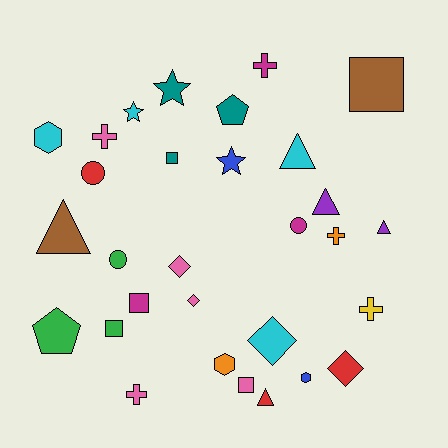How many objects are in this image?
There are 30 objects.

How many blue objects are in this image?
There are 2 blue objects.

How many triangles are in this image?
There are 5 triangles.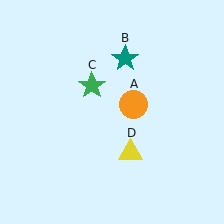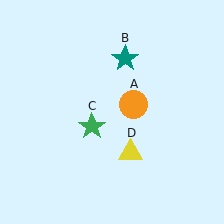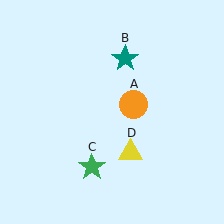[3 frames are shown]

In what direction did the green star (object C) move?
The green star (object C) moved down.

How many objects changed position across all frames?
1 object changed position: green star (object C).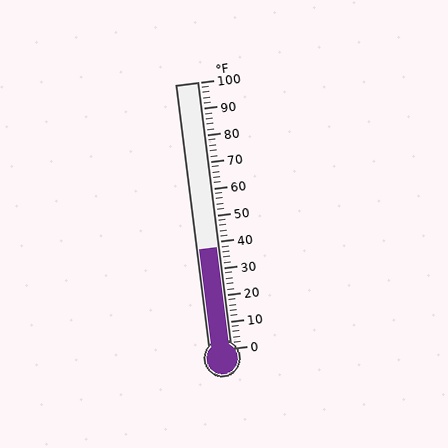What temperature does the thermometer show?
The thermometer shows approximately 38°F.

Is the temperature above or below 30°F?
The temperature is above 30°F.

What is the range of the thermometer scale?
The thermometer scale ranges from 0°F to 100°F.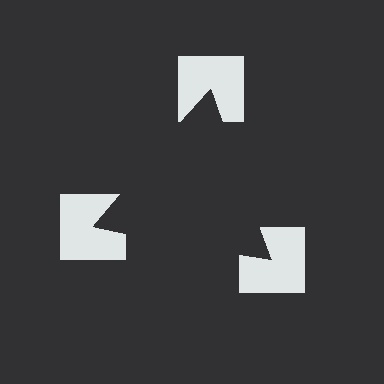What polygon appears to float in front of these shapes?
An illusory triangle — its edges are inferred from the aligned wedge cuts in the notched squares, not physically drawn.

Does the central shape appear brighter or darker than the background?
It typically appears slightly darker than the background, even though no actual brightness change is drawn.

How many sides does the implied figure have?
3 sides.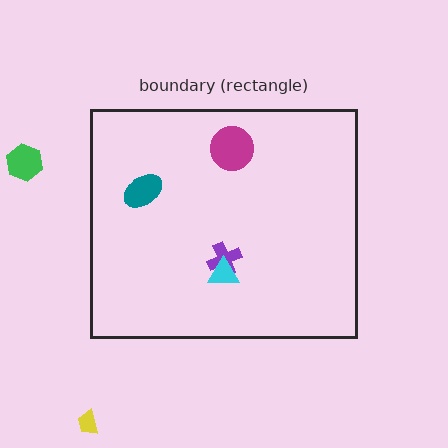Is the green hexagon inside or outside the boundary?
Outside.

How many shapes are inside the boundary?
4 inside, 2 outside.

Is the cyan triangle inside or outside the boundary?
Inside.